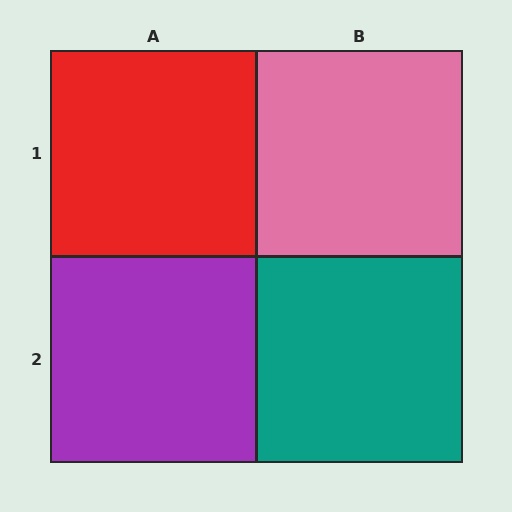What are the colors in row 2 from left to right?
Purple, teal.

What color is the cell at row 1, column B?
Pink.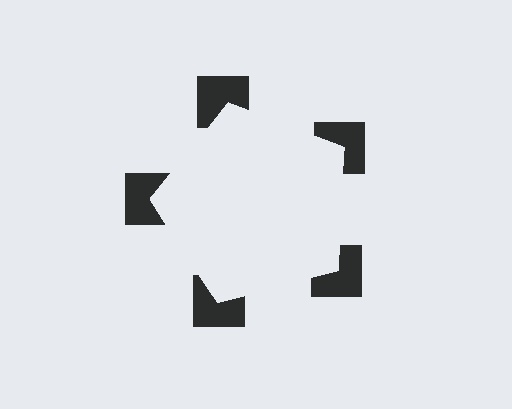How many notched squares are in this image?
There are 5 — one at each vertex of the illusory pentagon.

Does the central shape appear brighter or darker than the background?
It typically appears slightly brighter than the background, even though no actual brightness change is drawn.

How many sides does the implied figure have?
5 sides.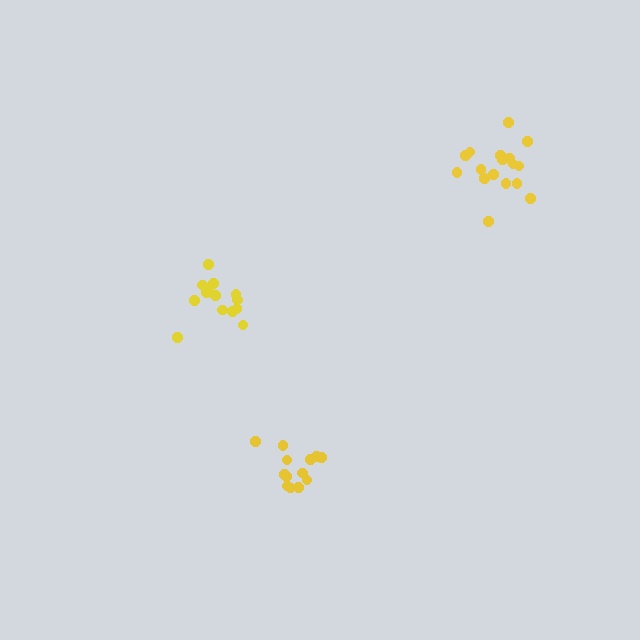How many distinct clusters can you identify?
There are 3 distinct clusters.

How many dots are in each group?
Group 1: 13 dots, Group 2: 14 dots, Group 3: 17 dots (44 total).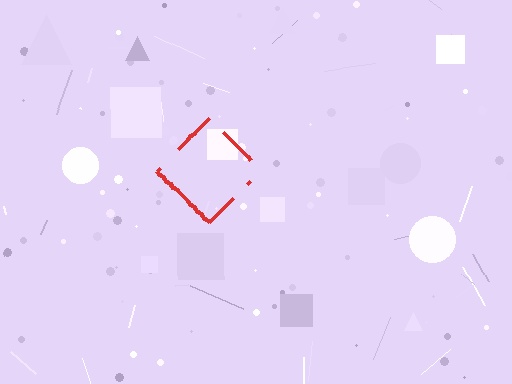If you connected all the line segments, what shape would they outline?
They would outline a diamond.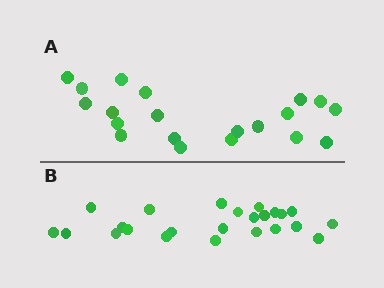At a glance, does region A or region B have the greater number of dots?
Region B (the bottom region) has more dots.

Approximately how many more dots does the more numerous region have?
Region B has about 4 more dots than region A.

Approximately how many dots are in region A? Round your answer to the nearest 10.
About 20 dots.